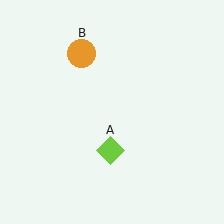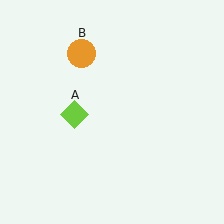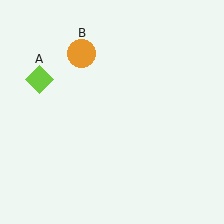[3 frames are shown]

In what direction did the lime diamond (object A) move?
The lime diamond (object A) moved up and to the left.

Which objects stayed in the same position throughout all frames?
Orange circle (object B) remained stationary.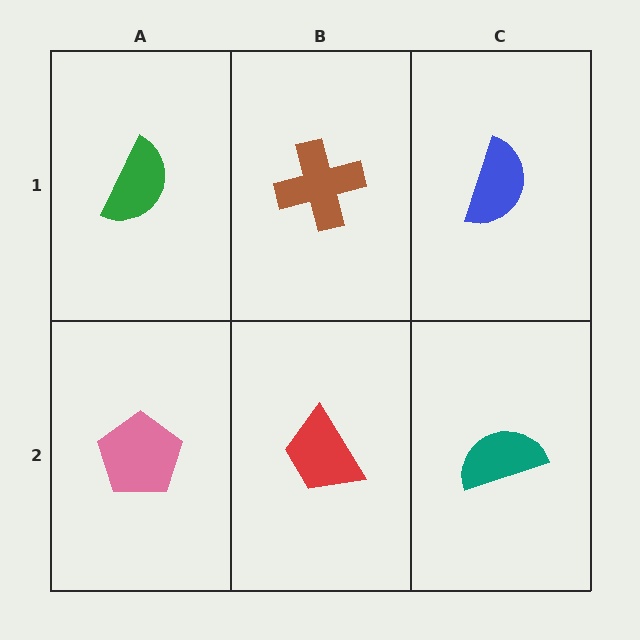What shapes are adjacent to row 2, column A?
A green semicircle (row 1, column A), a red trapezoid (row 2, column B).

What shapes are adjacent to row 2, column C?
A blue semicircle (row 1, column C), a red trapezoid (row 2, column B).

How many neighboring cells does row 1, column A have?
2.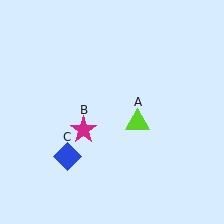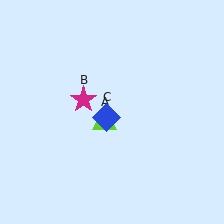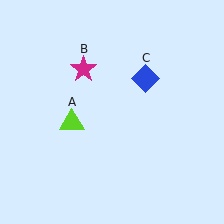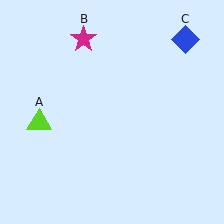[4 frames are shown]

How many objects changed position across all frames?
3 objects changed position: lime triangle (object A), magenta star (object B), blue diamond (object C).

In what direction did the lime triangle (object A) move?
The lime triangle (object A) moved left.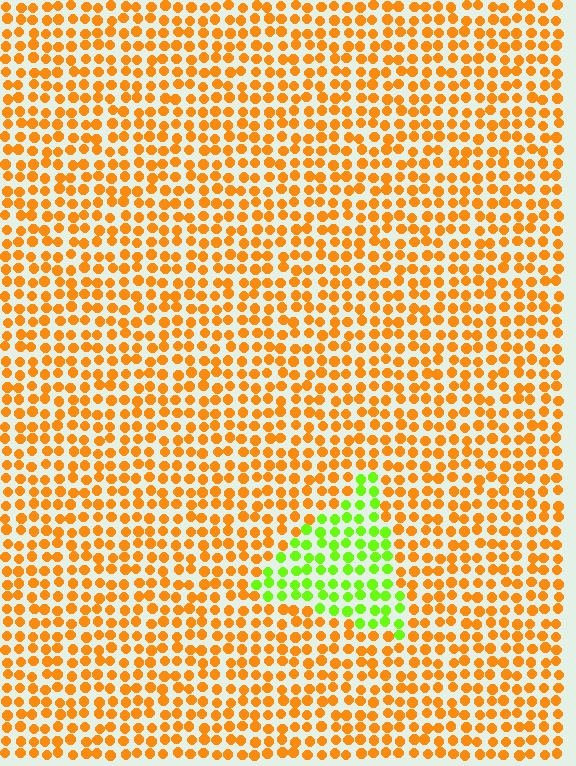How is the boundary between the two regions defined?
The boundary is defined purely by a slight shift in hue (about 66 degrees). Spacing, size, and orientation are identical on both sides.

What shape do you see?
I see a triangle.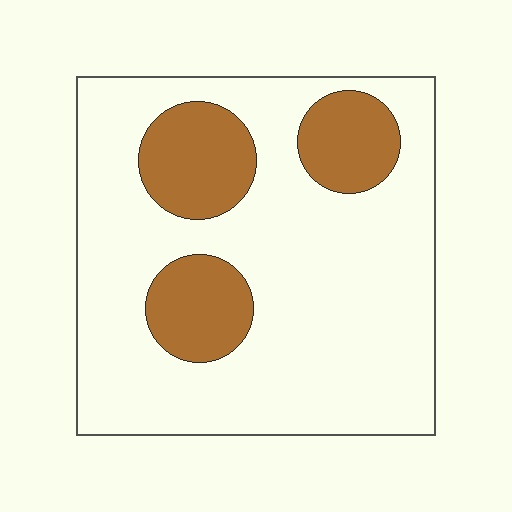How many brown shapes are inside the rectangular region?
3.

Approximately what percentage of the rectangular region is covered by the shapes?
Approximately 20%.